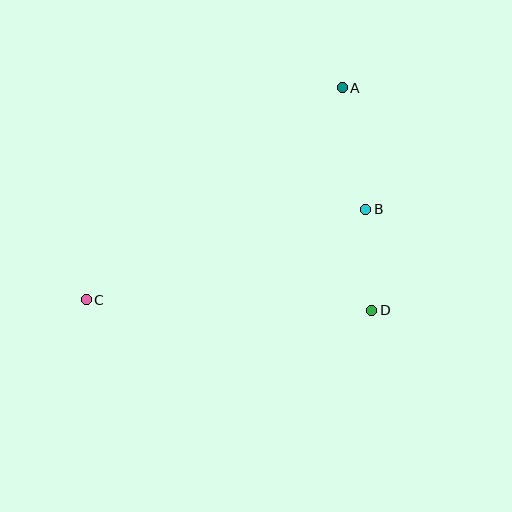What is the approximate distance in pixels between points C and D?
The distance between C and D is approximately 286 pixels.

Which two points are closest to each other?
Points B and D are closest to each other.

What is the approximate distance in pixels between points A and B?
The distance between A and B is approximately 124 pixels.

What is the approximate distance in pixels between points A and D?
The distance between A and D is approximately 224 pixels.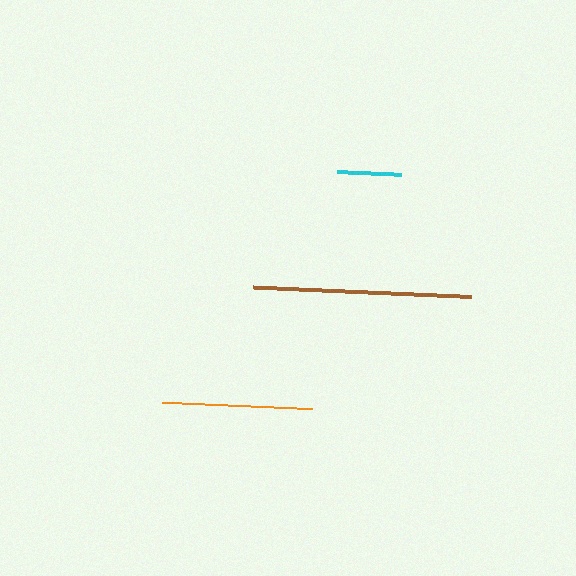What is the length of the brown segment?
The brown segment is approximately 217 pixels long.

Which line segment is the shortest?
The cyan line is the shortest at approximately 64 pixels.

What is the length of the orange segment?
The orange segment is approximately 150 pixels long.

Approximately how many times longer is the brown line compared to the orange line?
The brown line is approximately 1.5 times the length of the orange line.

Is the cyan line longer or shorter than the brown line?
The brown line is longer than the cyan line.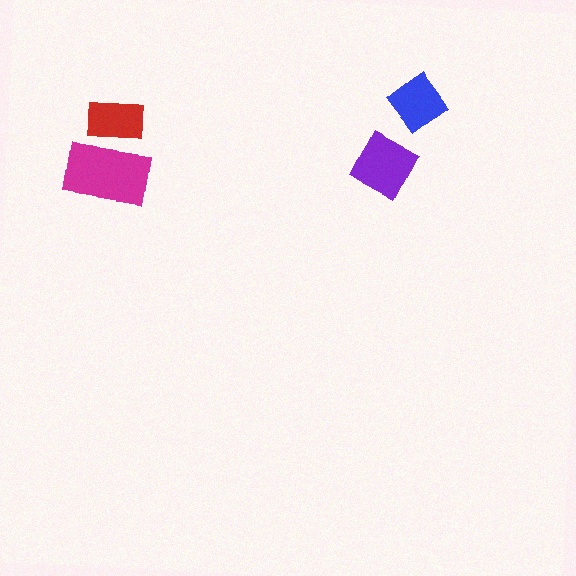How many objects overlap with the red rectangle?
1 object overlaps with the red rectangle.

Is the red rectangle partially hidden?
Yes, it is partially covered by another shape.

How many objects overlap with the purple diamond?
0 objects overlap with the purple diamond.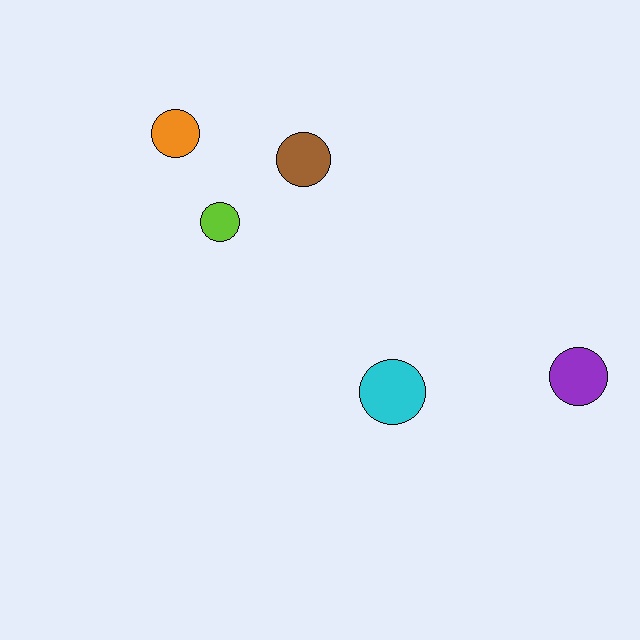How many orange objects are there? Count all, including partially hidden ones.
There is 1 orange object.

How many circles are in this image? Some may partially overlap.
There are 5 circles.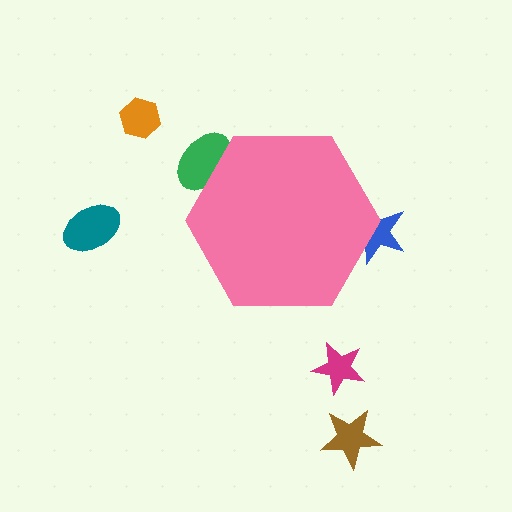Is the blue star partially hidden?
Yes, the blue star is partially hidden behind the pink hexagon.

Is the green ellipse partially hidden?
Yes, the green ellipse is partially hidden behind the pink hexagon.